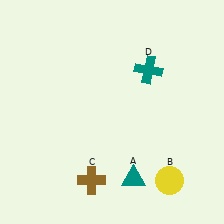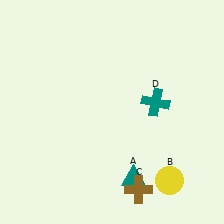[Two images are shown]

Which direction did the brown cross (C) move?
The brown cross (C) moved right.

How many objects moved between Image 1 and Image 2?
2 objects moved between the two images.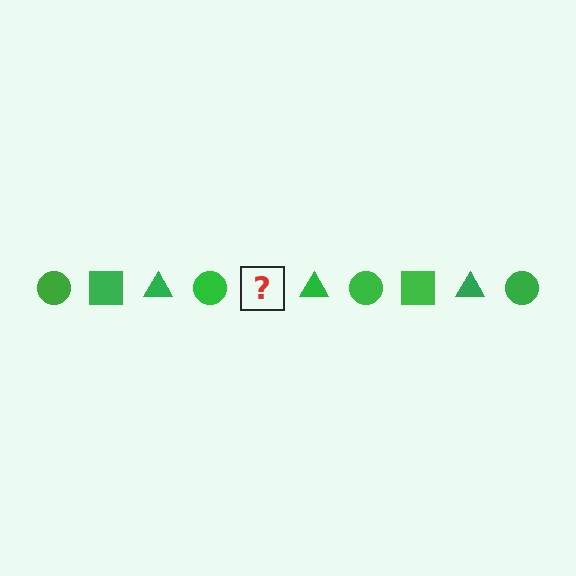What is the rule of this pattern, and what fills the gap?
The rule is that the pattern cycles through circle, square, triangle shapes in green. The gap should be filled with a green square.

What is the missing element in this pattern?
The missing element is a green square.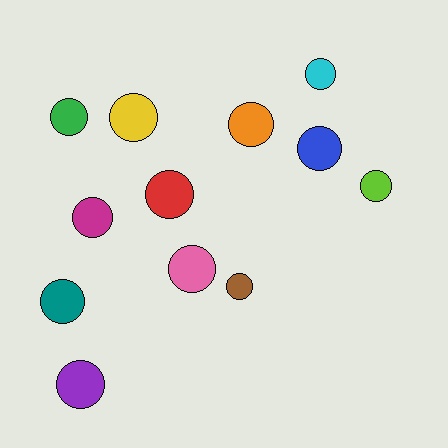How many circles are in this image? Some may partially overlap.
There are 12 circles.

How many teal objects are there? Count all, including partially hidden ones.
There is 1 teal object.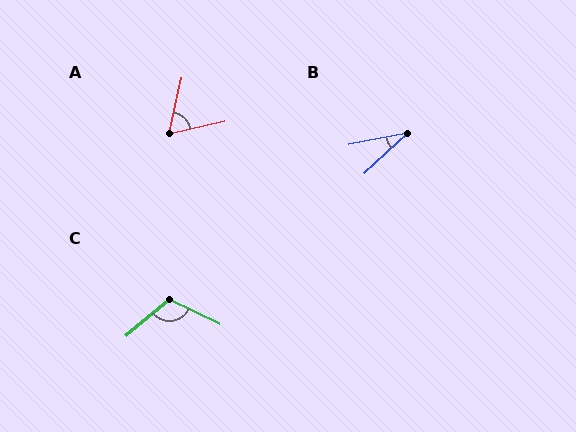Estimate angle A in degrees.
Approximately 65 degrees.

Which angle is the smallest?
B, at approximately 32 degrees.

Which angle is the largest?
C, at approximately 114 degrees.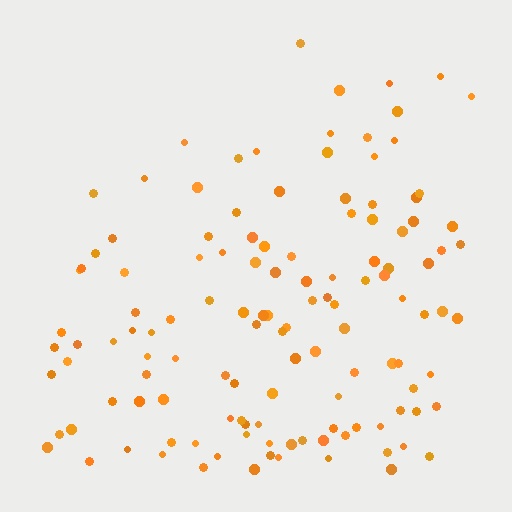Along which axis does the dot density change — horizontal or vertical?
Vertical.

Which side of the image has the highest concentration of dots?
The bottom.